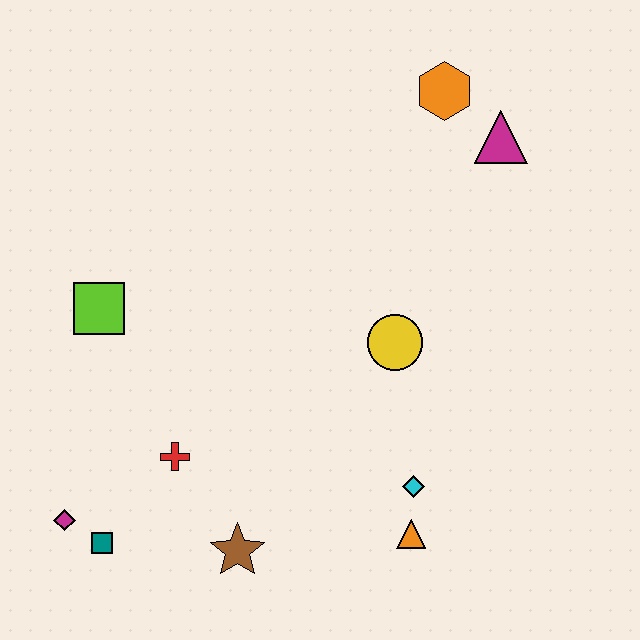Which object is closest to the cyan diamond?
The orange triangle is closest to the cyan diamond.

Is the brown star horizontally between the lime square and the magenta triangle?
Yes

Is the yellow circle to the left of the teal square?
No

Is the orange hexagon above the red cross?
Yes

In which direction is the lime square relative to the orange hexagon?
The lime square is to the left of the orange hexagon.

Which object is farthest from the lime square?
The magenta triangle is farthest from the lime square.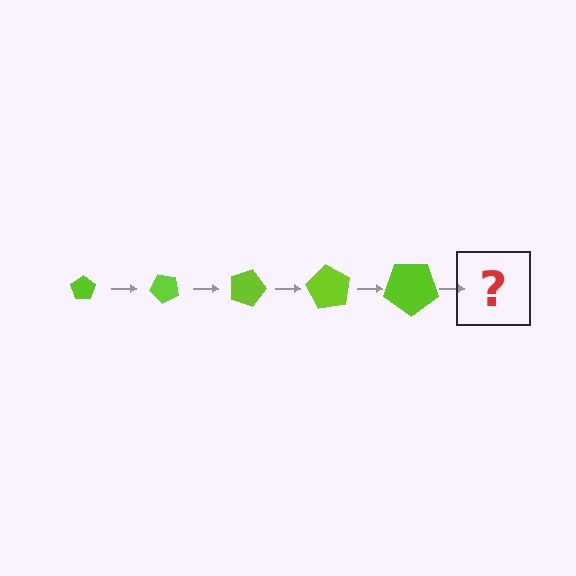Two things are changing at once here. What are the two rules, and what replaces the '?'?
The two rules are that the pentagon grows larger each step and it rotates 45 degrees each step. The '?' should be a pentagon, larger than the previous one and rotated 225 degrees from the start.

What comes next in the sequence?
The next element should be a pentagon, larger than the previous one and rotated 225 degrees from the start.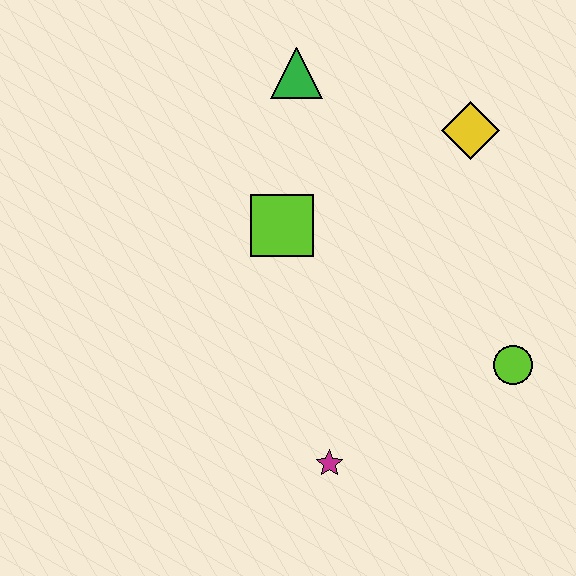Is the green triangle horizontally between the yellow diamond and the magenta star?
No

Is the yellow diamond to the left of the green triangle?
No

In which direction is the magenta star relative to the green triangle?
The magenta star is below the green triangle.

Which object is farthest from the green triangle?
The magenta star is farthest from the green triangle.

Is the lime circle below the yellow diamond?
Yes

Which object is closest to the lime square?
The green triangle is closest to the lime square.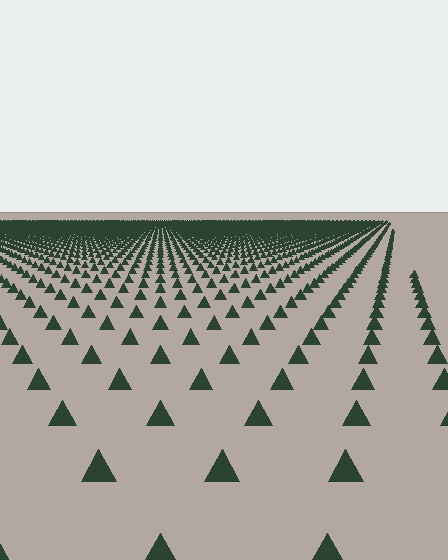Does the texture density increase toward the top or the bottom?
Density increases toward the top.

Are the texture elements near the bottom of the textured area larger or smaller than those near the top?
Larger. Near the bottom, elements are closer to the viewer and appear at a bigger on-screen size.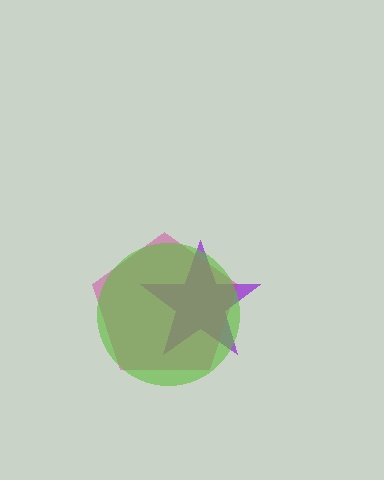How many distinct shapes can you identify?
There are 3 distinct shapes: a purple star, a magenta pentagon, a lime circle.